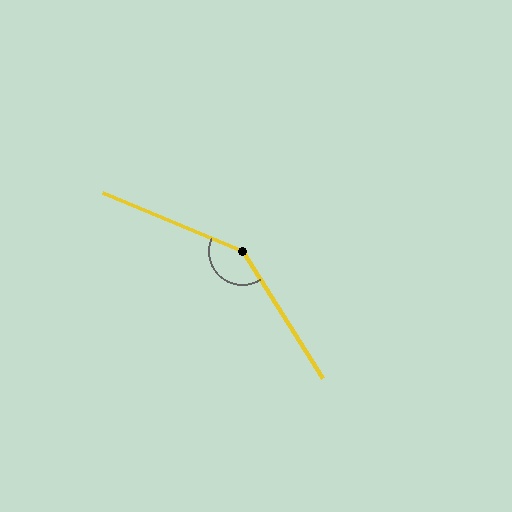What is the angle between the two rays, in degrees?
Approximately 145 degrees.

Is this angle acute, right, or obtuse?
It is obtuse.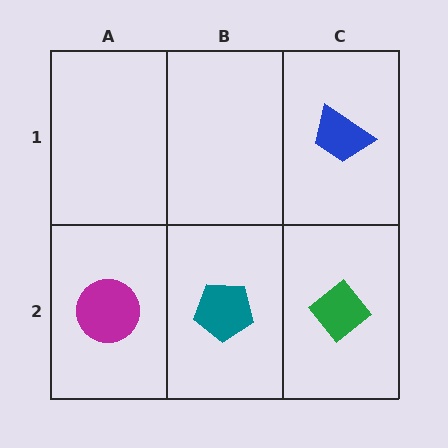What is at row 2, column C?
A green diamond.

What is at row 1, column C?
A blue trapezoid.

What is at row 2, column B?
A teal pentagon.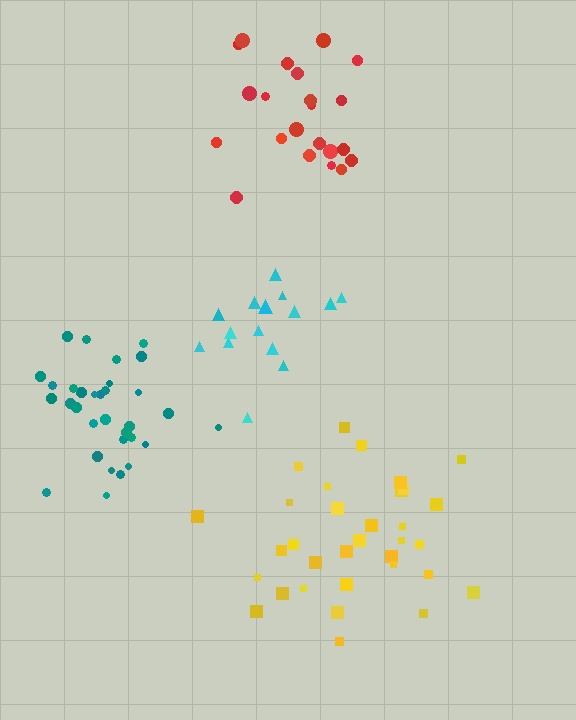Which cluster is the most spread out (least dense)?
Yellow.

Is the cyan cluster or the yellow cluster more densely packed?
Cyan.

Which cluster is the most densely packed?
Red.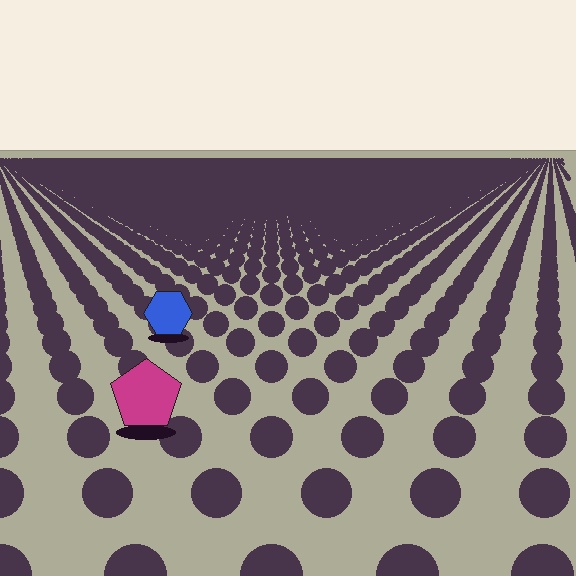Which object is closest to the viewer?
The magenta pentagon is closest. The texture marks near it are larger and more spread out.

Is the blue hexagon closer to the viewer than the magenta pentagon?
No. The magenta pentagon is closer — you can tell from the texture gradient: the ground texture is coarser near it.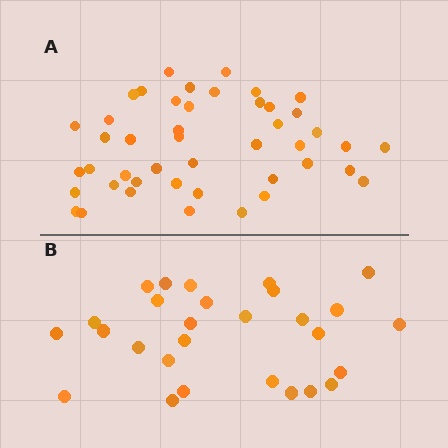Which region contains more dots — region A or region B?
Region A (the top region) has more dots.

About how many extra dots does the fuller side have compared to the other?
Region A has approximately 15 more dots than region B.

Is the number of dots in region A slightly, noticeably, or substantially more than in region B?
Region A has substantially more. The ratio is roughly 1.6 to 1.